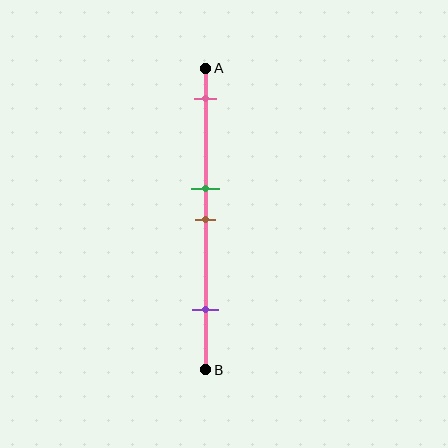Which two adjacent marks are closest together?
The green and brown marks are the closest adjacent pair.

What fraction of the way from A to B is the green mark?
The green mark is approximately 40% (0.4) of the way from A to B.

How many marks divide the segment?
There are 4 marks dividing the segment.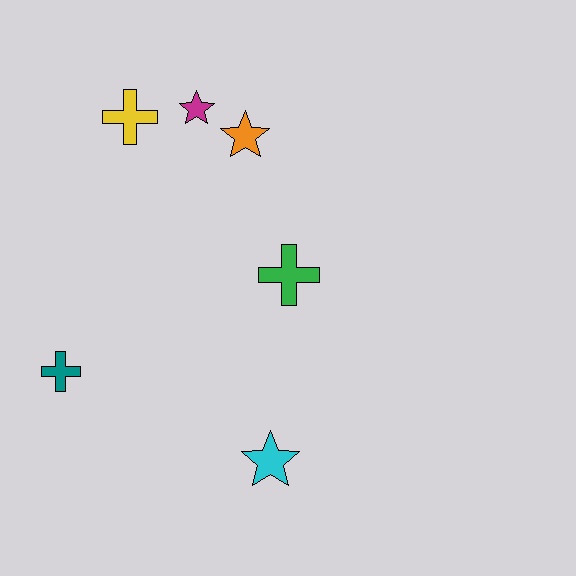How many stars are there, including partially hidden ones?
There are 3 stars.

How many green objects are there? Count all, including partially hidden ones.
There is 1 green object.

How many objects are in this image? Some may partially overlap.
There are 6 objects.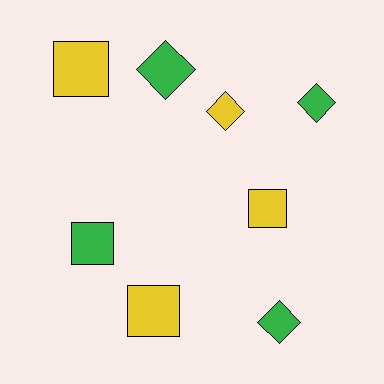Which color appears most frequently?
Green, with 4 objects.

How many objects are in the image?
There are 8 objects.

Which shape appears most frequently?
Diamond, with 4 objects.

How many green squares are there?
There is 1 green square.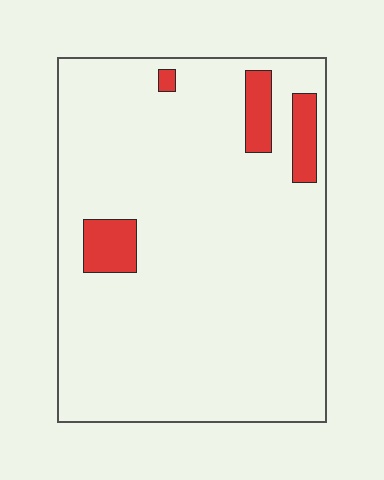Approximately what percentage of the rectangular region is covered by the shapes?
Approximately 10%.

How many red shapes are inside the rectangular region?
4.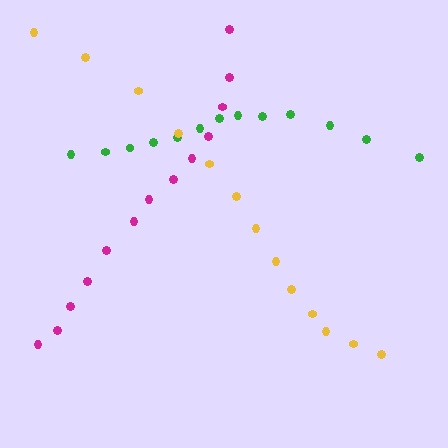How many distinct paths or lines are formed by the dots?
There are 3 distinct paths.